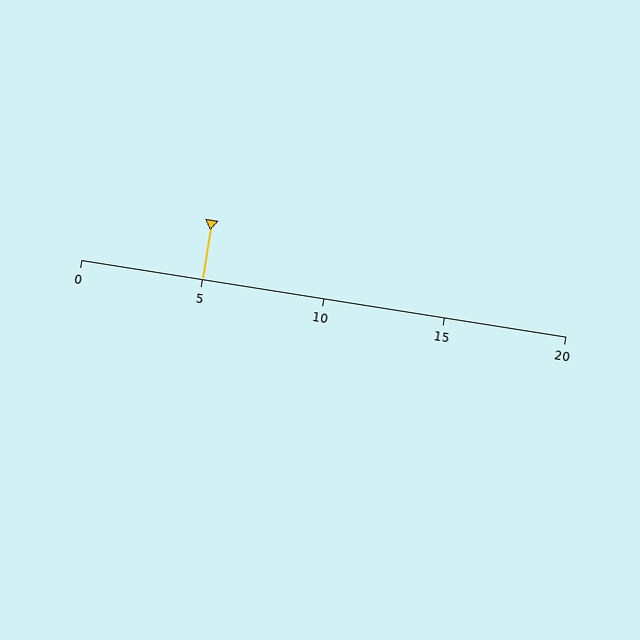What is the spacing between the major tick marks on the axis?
The major ticks are spaced 5 apart.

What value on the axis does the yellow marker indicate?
The marker indicates approximately 5.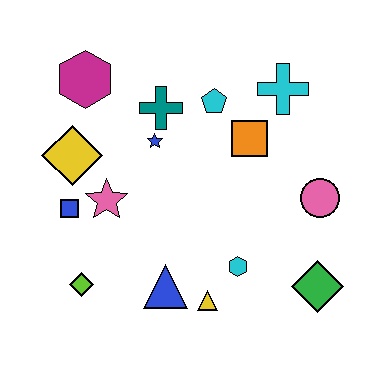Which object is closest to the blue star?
The teal cross is closest to the blue star.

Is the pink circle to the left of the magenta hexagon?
No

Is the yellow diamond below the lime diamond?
No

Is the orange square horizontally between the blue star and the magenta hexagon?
No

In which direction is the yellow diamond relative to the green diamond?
The yellow diamond is to the left of the green diamond.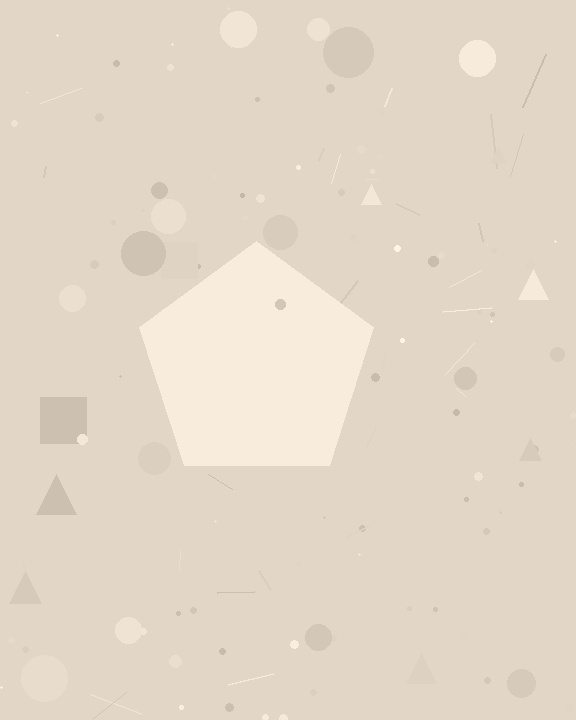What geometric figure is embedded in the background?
A pentagon is embedded in the background.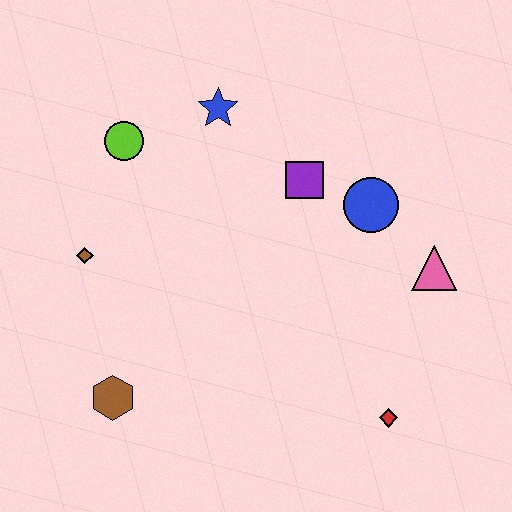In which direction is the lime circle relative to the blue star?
The lime circle is to the left of the blue star.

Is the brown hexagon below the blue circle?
Yes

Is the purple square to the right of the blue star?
Yes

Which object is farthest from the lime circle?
The red diamond is farthest from the lime circle.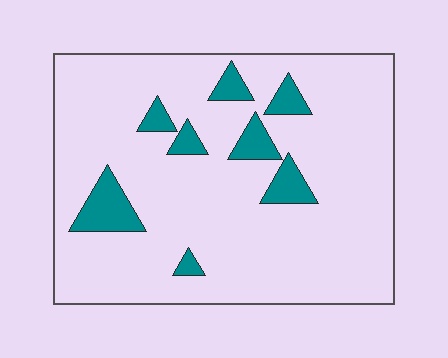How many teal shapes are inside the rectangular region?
8.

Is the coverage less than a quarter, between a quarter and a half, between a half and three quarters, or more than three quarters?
Less than a quarter.